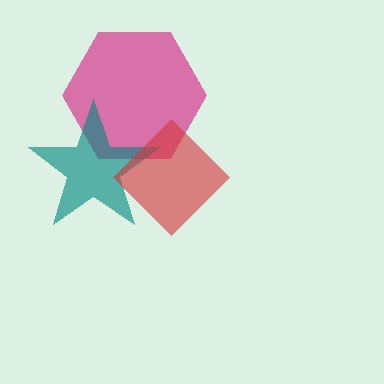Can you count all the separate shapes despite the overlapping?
Yes, there are 3 separate shapes.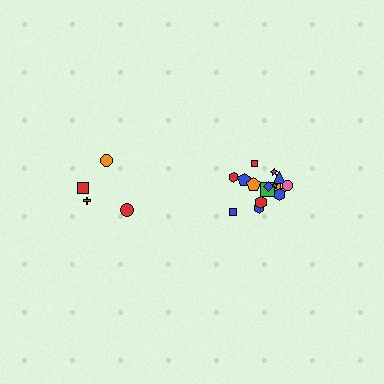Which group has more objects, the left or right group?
The right group.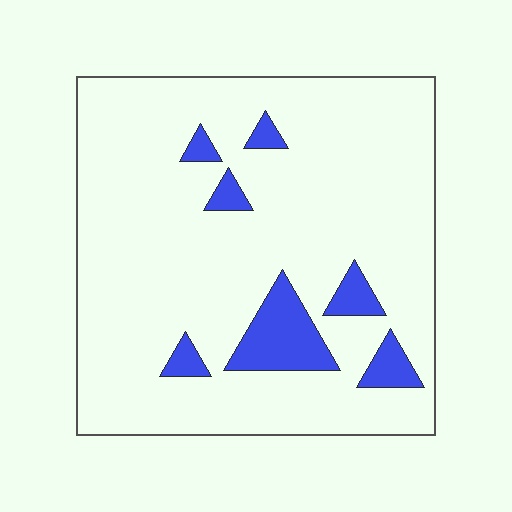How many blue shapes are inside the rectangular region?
7.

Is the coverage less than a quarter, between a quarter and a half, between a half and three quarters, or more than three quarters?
Less than a quarter.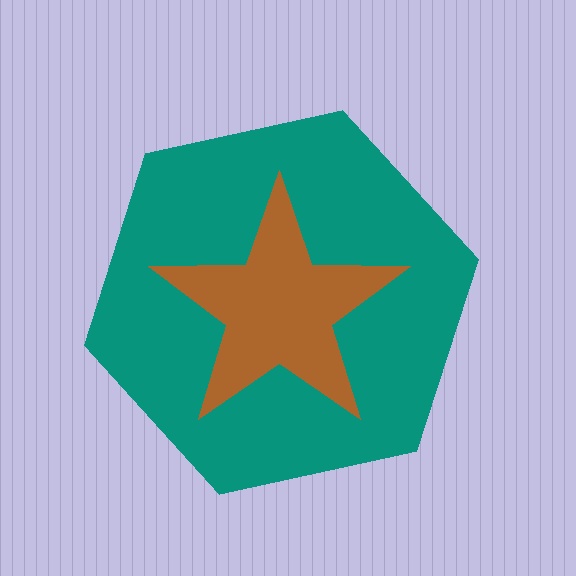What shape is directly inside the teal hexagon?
The brown star.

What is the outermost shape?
The teal hexagon.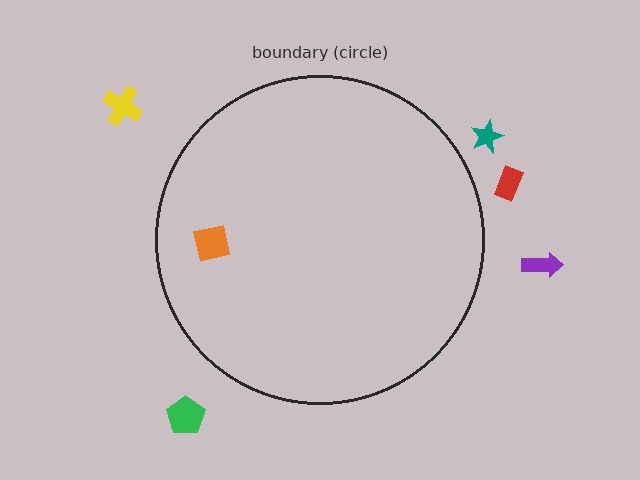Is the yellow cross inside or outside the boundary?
Outside.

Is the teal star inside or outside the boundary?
Outside.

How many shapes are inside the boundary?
1 inside, 5 outside.